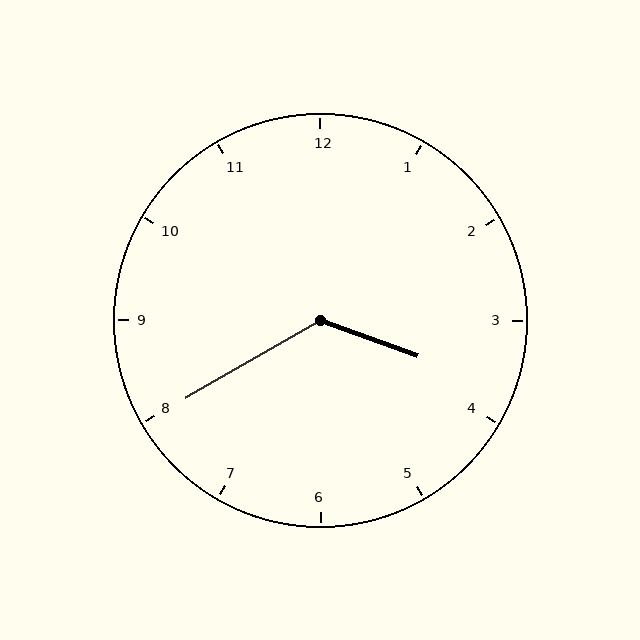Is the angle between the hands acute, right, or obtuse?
It is obtuse.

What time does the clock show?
3:40.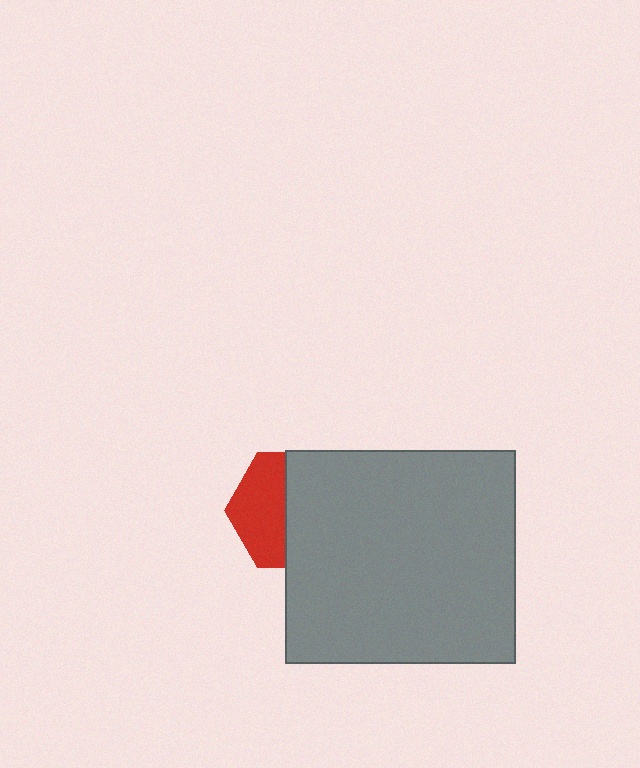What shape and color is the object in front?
The object in front is a gray rectangle.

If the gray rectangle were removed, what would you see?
You would see the complete red hexagon.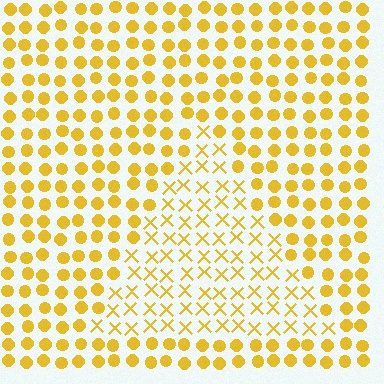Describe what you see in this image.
The image is filled with small yellow elements arranged in a uniform grid. A triangle-shaped region contains X marks, while the surrounding area contains circles. The boundary is defined purely by the change in element shape.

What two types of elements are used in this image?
The image uses X marks inside the triangle region and circles outside it.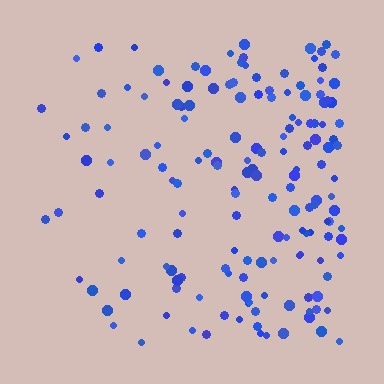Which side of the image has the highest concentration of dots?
The right.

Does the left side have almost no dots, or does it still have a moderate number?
Still a moderate number, just noticeably fewer than the right.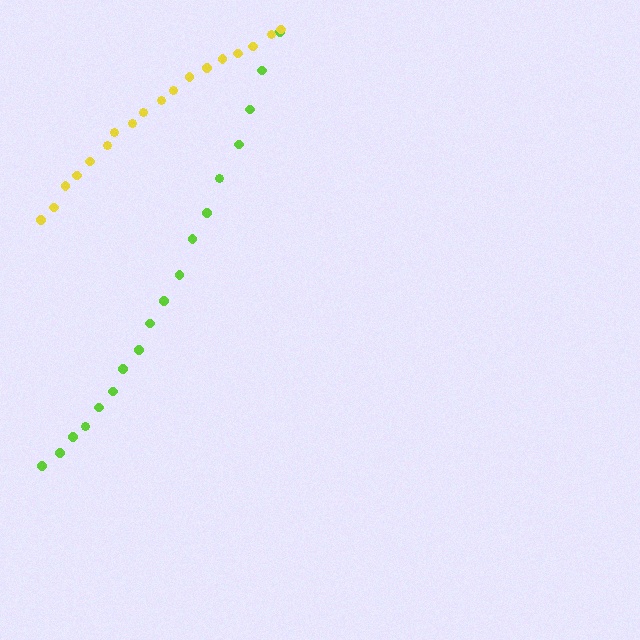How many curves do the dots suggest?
There are 2 distinct paths.